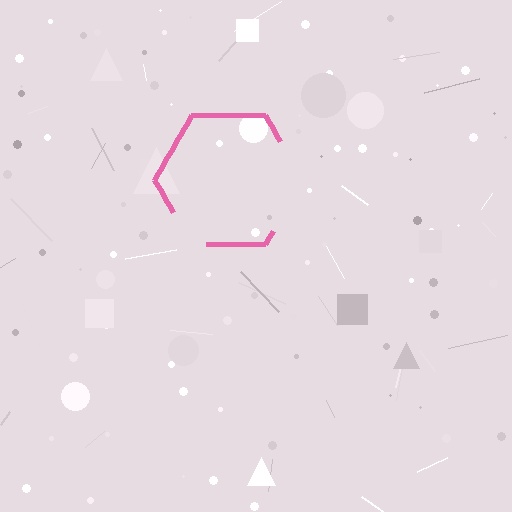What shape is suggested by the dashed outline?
The dashed outline suggests a hexagon.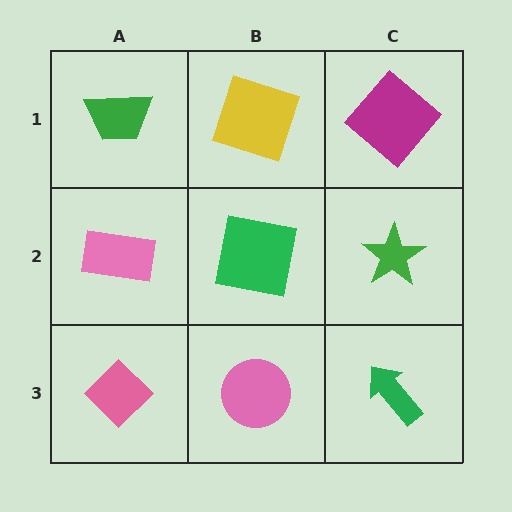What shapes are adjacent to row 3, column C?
A green star (row 2, column C), a pink circle (row 3, column B).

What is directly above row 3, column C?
A green star.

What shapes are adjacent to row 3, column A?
A pink rectangle (row 2, column A), a pink circle (row 3, column B).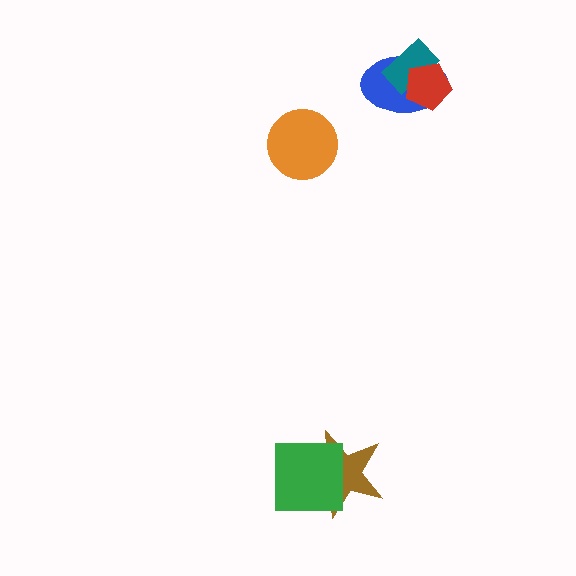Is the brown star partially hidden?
Yes, it is partially covered by another shape.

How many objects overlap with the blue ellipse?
2 objects overlap with the blue ellipse.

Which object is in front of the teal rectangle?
The red pentagon is in front of the teal rectangle.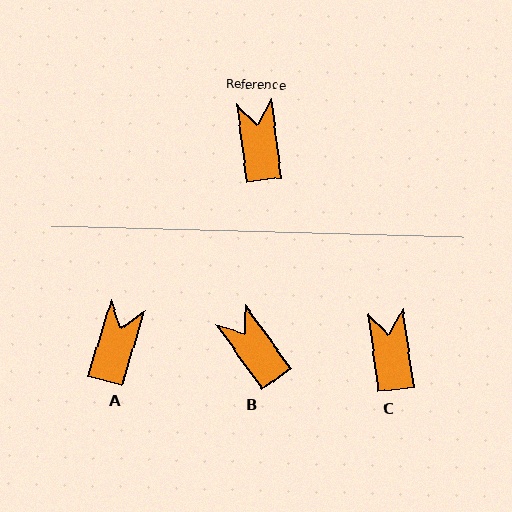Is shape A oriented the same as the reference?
No, it is off by about 24 degrees.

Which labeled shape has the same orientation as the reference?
C.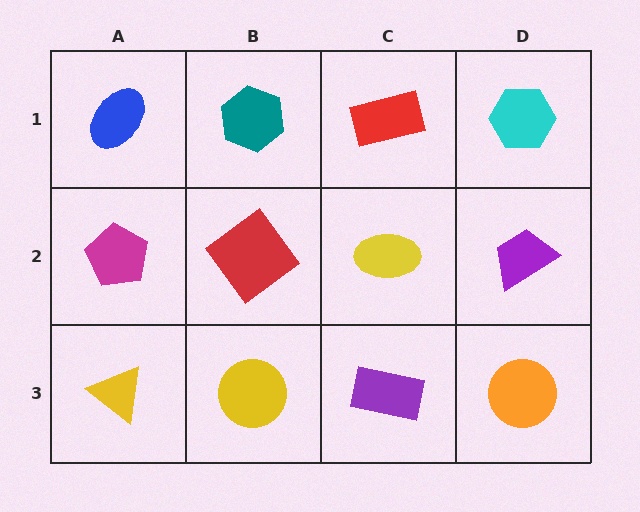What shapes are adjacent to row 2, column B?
A teal hexagon (row 1, column B), a yellow circle (row 3, column B), a magenta pentagon (row 2, column A), a yellow ellipse (row 2, column C).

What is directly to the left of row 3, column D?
A purple rectangle.